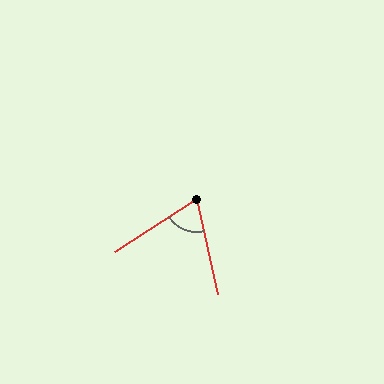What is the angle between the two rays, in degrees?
Approximately 70 degrees.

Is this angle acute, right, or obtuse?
It is acute.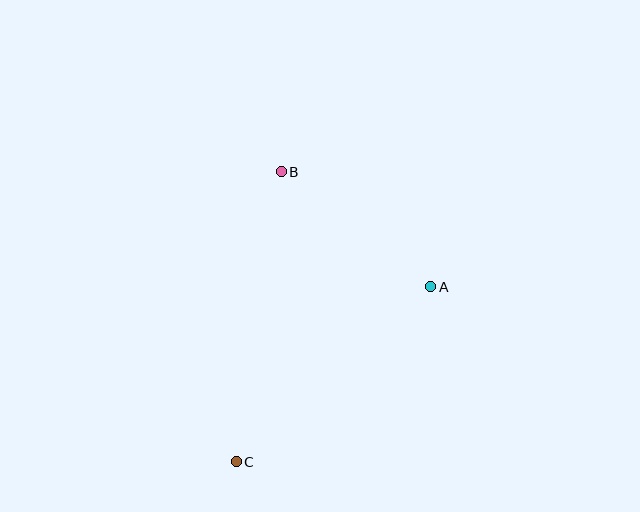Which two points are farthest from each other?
Points B and C are farthest from each other.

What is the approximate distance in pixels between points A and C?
The distance between A and C is approximately 262 pixels.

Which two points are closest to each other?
Points A and B are closest to each other.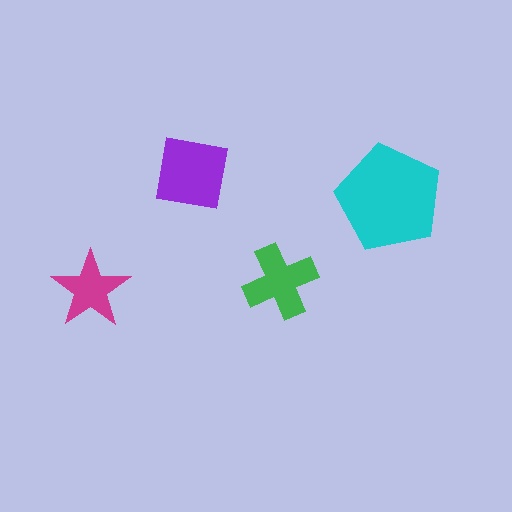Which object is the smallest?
The magenta star.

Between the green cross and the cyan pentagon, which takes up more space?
The cyan pentagon.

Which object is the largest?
The cyan pentagon.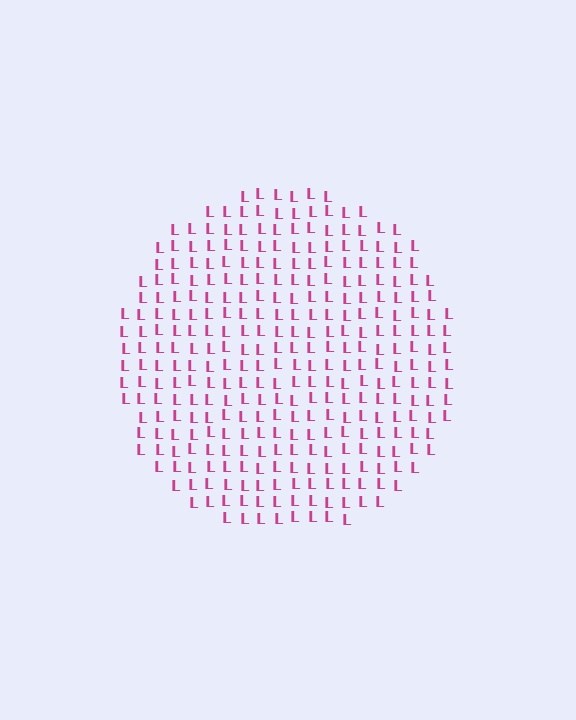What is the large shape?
The large shape is a circle.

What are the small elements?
The small elements are letter L's.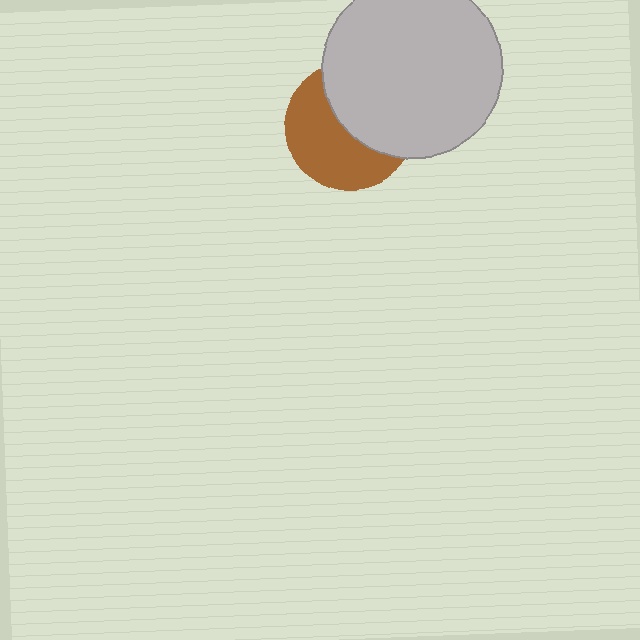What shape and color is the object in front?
The object in front is a light gray circle.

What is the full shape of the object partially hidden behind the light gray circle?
The partially hidden object is a brown circle.